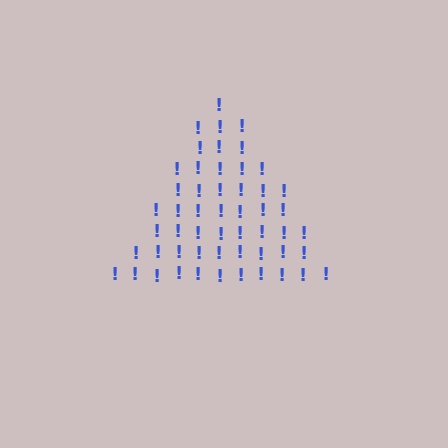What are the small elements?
The small elements are exclamation marks.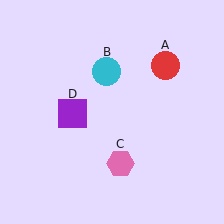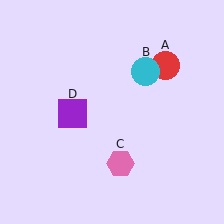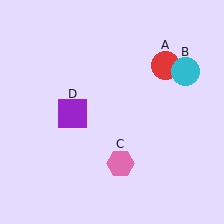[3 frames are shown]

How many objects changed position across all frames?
1 object changed position: cyan circle (object B).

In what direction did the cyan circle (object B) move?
The cyan circle (object B) moved right.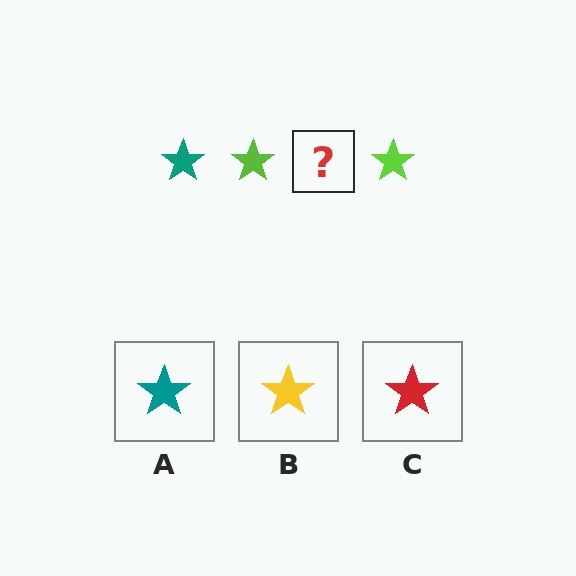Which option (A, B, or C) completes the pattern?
A.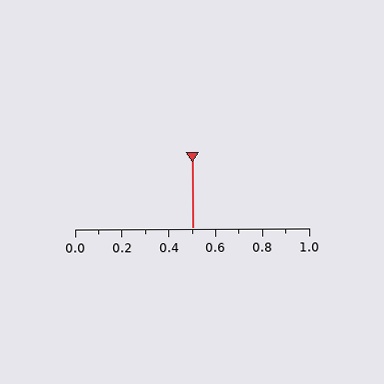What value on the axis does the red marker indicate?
The marker indicates approximately 0.5.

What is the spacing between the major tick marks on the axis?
The major ticks are spaced 0.2 apart.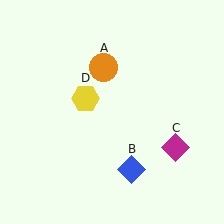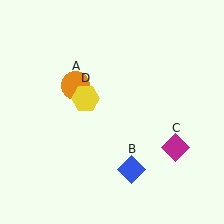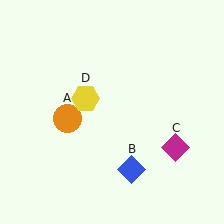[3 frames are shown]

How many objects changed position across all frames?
1 object changed position: orange circle (object A).